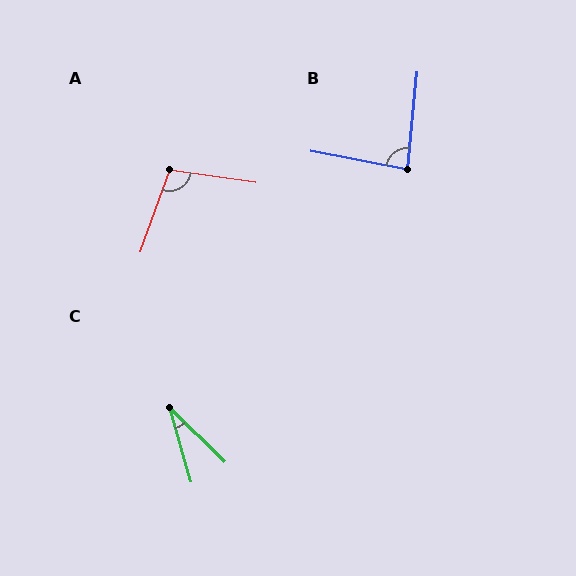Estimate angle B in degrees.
Approximately 85 degrees.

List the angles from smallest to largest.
C (30°), B (85°), A (102°).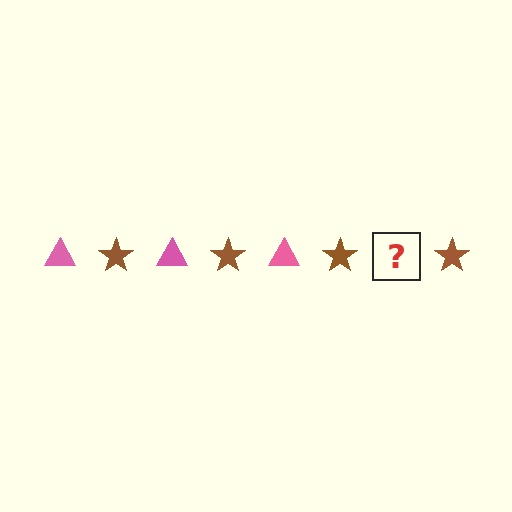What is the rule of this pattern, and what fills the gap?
The rule is that the pattern alternates between pink triangle and brown star. The gap should be filled with a pink triangle.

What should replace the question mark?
The question mark should be replaced with a pink triangle.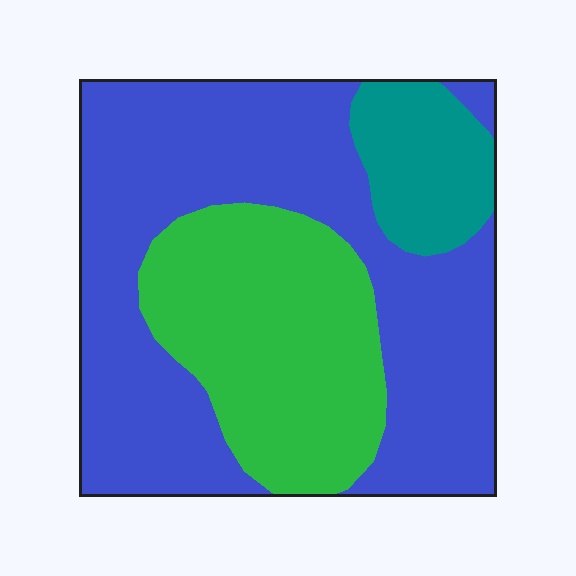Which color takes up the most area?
Blue, at roughly 60%.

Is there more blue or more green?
Blue.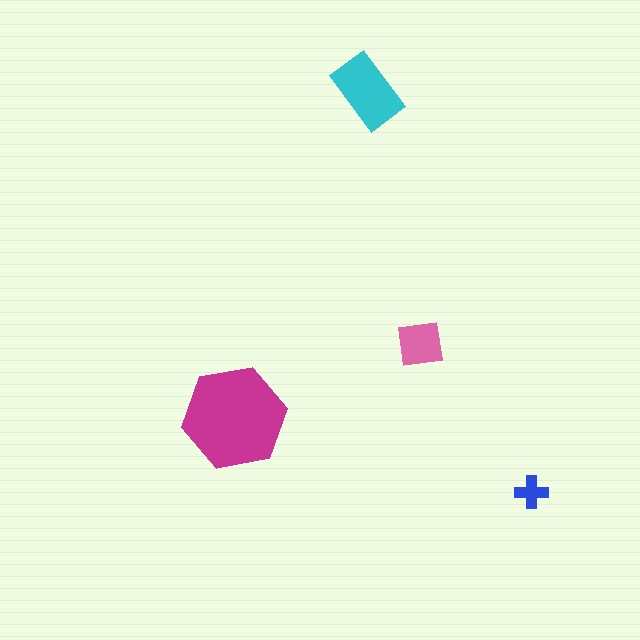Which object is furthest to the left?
The magenta hexagon is leftmost.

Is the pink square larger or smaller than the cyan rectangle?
Smaller.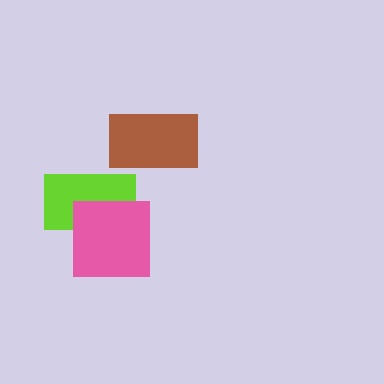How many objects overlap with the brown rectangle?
0 objects overlap with the brown rectangle.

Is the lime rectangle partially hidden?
Yes, it is partially covered by another shape.